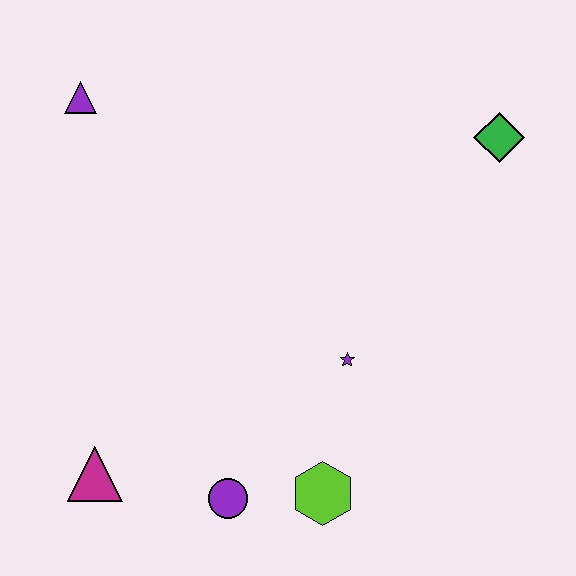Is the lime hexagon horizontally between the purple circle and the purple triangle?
No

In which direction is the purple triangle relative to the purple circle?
The purple triangle is above the purple circle.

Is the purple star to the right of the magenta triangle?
Yes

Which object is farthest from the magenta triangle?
The green diamond is farthest from the magenta triangle.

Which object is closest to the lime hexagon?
The purple circle is closest to the lime hexagon.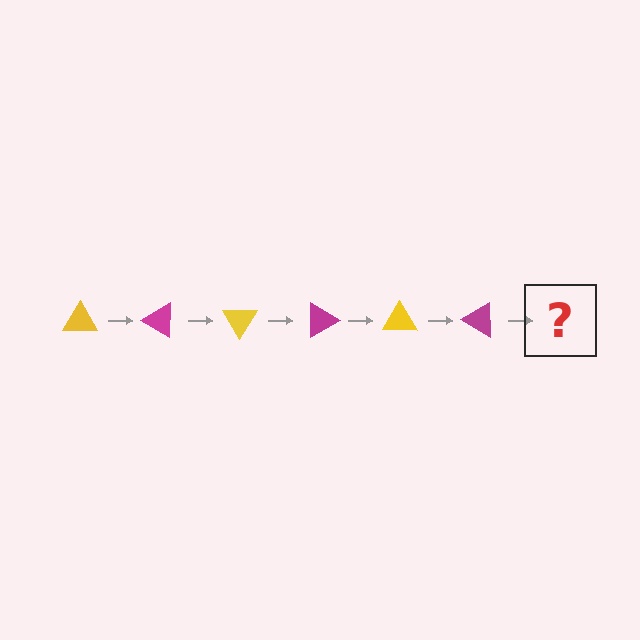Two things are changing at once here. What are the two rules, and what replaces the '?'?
The two rules are that it rotates 30 degrees each step and the color cycles through yellow and magenta. The '?' should be a yellow triangle, rotated 180 degrees from the start.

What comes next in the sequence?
The next element should be a yellow triangle, rotated 180 degrees from the start.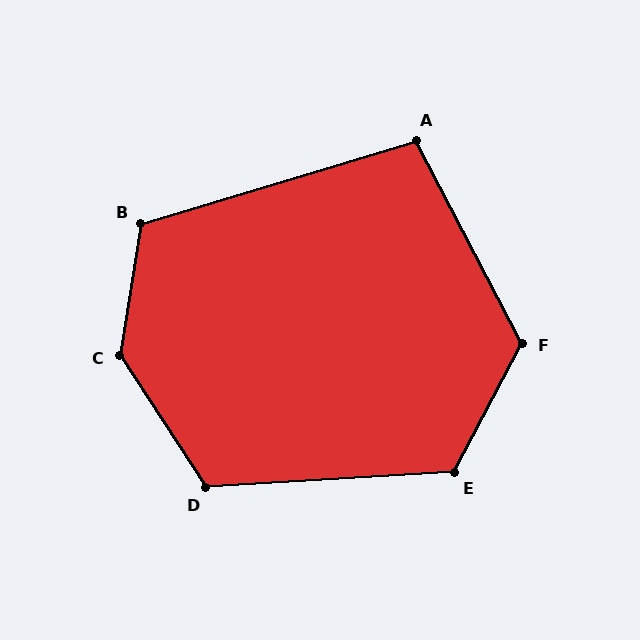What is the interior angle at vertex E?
Approximately 121 degrees (obtuse).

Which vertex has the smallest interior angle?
A, at approximately 101 degrees.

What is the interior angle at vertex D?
Approximately 119 degrees (obtuse).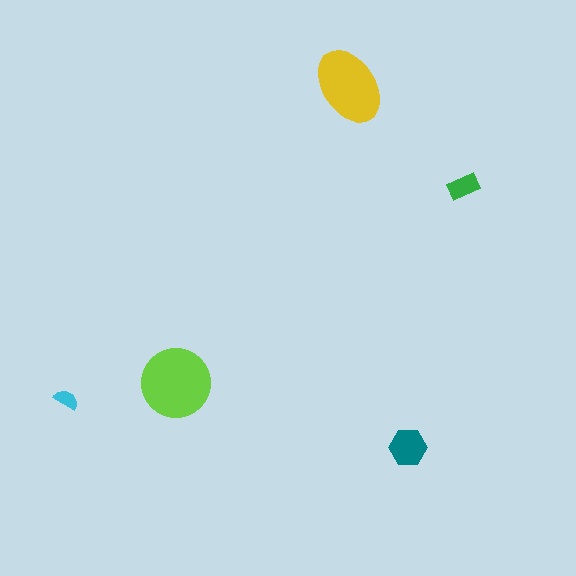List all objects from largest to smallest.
The lime circle, the yellow ellipse, the teal hexagon, the green rectangle, the cyan semicircle.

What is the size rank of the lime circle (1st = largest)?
1st.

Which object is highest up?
The yellow ellipse is topmost.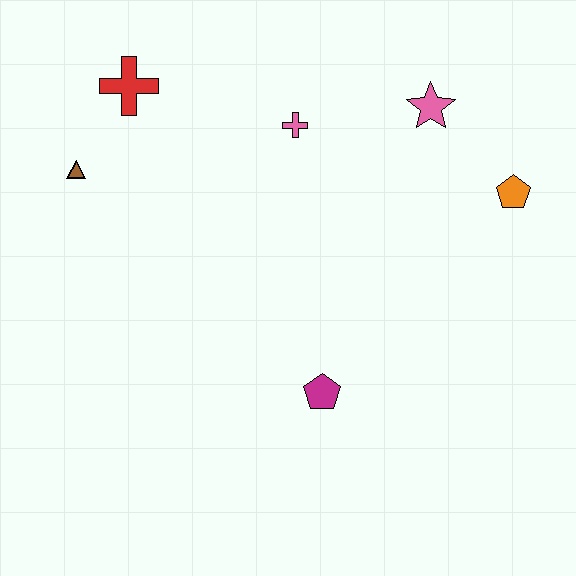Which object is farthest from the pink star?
The brown triangle is farthest from the pink star.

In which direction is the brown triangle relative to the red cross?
The brown triangle is below the red cross.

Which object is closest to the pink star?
The orange pentagon is closest to the pink star.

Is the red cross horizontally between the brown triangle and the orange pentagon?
Yes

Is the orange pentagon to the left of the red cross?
No